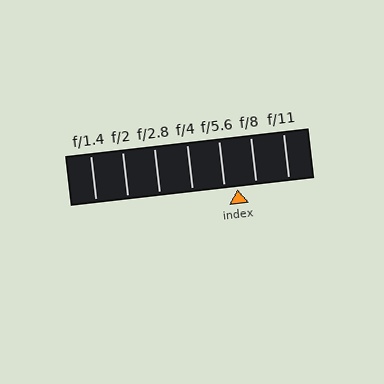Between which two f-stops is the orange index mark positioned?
The index mark is between f/5.6 and f/8.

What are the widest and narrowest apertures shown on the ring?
The widest aperture shown is f/1.4 and the narrowest is f/11.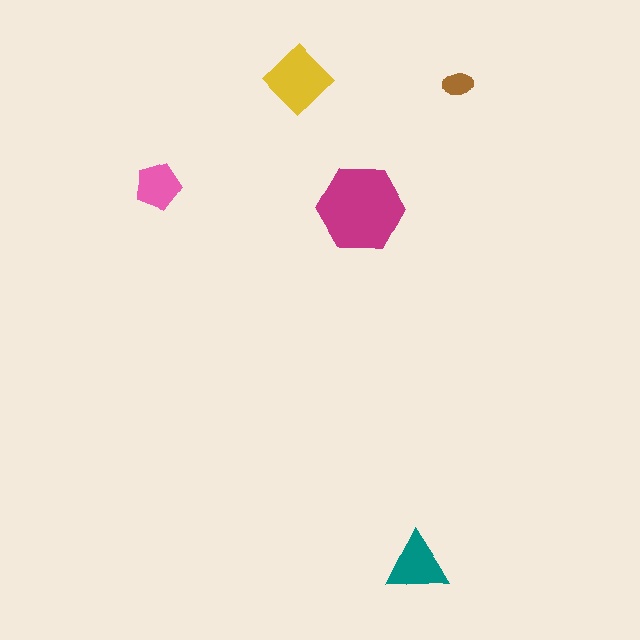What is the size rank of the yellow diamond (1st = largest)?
2nd.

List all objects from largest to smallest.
The magenta hexagon, the yellow diamond, the teal triangle, the pink pentagon, the brown ellipse.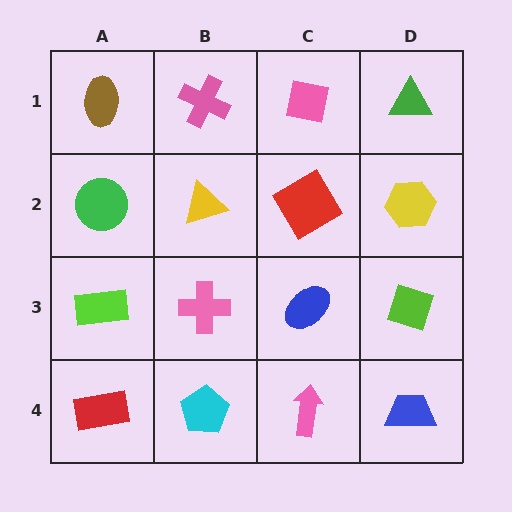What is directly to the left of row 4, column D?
A pink arrow.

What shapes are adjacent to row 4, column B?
A pink cross (row 3, column B), a red rectangle (row 4, column A), a pink arrow (row 4, column C).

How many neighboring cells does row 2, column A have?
3.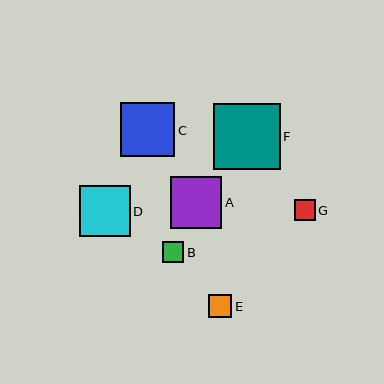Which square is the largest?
Square F is the largest with a size of approximately 66 pixels.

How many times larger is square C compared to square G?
Square C is approximately 2.6 times the size of square G.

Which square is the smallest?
Square B is the smallest with a size of approximately 21 pixels.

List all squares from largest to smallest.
From largest to smallest: F, C, A, D, E, G, B.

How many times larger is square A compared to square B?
Square A is approximately 2.5 times the size of square B.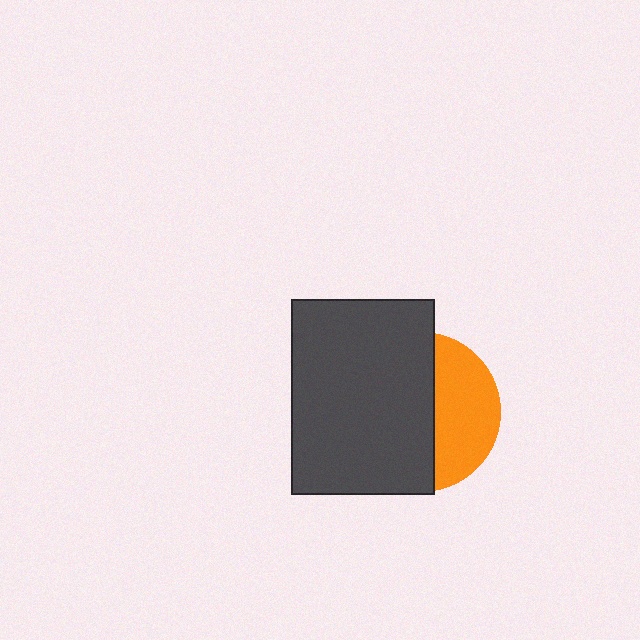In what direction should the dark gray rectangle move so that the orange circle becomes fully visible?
The dark gray rectangle should move left. That is the shortest direction to clear the overlap and leave the orange circle fully visible.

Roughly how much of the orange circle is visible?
A small part of it is visible (roughly 39%).